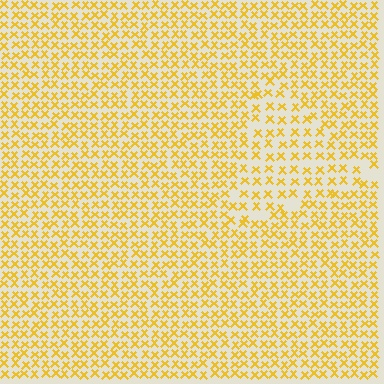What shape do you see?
I see a triangle.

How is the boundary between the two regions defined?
The boundary is defined by a change in element density (approximately 1.6x ratio). All elements are the same color, size, and shape.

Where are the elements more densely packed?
The elements are more densely packed outside the triangle boundary.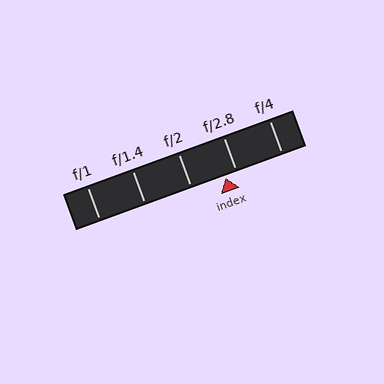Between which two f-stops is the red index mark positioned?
The index mark is between f/2 and f/2.8.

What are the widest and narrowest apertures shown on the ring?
The widest aperture shown is f/1 and the narrowest is f/4.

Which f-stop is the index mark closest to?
The index mark is closest to f/2.8.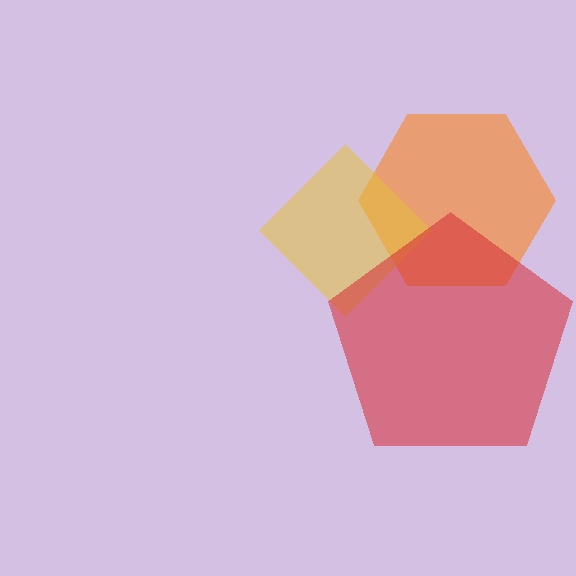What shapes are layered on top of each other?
The layered shapes are: an orange hexagon, a yellow diamond, a red pentagon.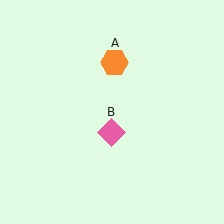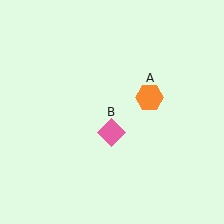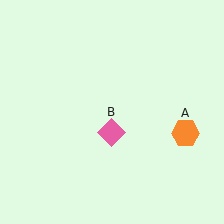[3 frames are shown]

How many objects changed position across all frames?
1 object changed position: orange hexagon (object A).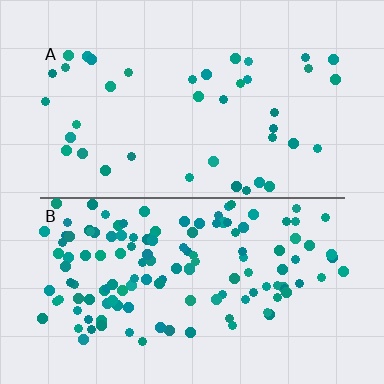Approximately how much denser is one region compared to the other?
Approximately 3.4× — region B over region A.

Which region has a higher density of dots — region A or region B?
B (the bottom).